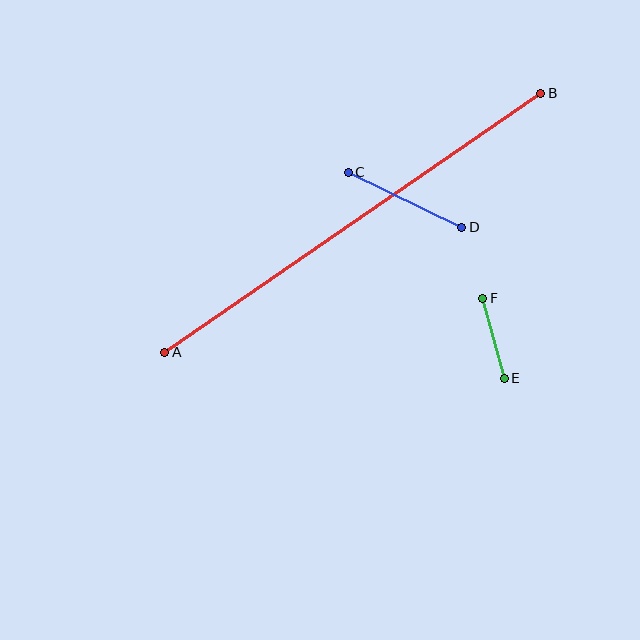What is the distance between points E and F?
The distance is approximately 83 pixels.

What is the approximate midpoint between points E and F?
The midpoint is at approximately (494, 338) pixels.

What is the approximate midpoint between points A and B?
The midpoint is at approximately (353, 223) pixels.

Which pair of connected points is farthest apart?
Points A and B are farthest apart.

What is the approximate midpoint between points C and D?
The midpoint is at approximately (405, 200) pixels.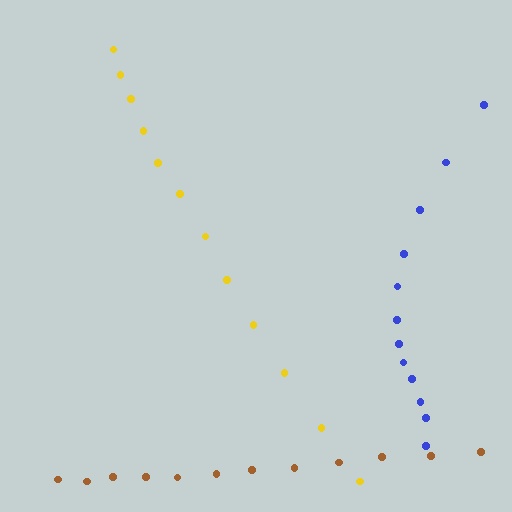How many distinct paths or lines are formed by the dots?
There are 3 distinct paths.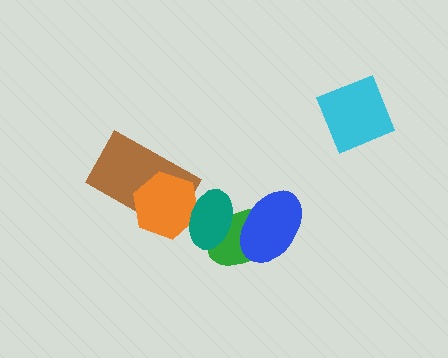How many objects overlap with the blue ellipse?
2 objects overlap with the blue ellipse.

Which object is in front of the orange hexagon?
The teal ellipse is in front of the orange hexagon.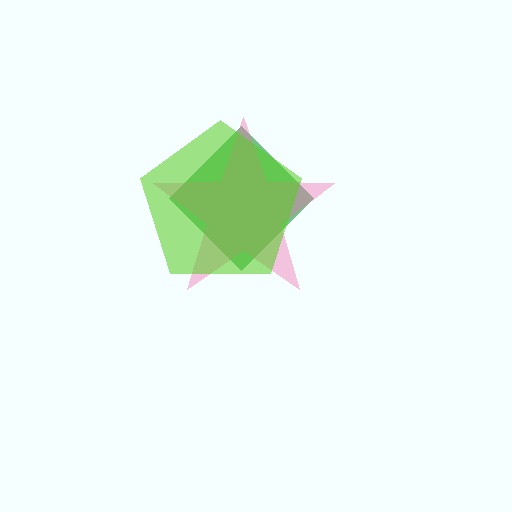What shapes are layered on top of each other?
The layered shapes are: a green diamond, a pink star, a lime pentagon.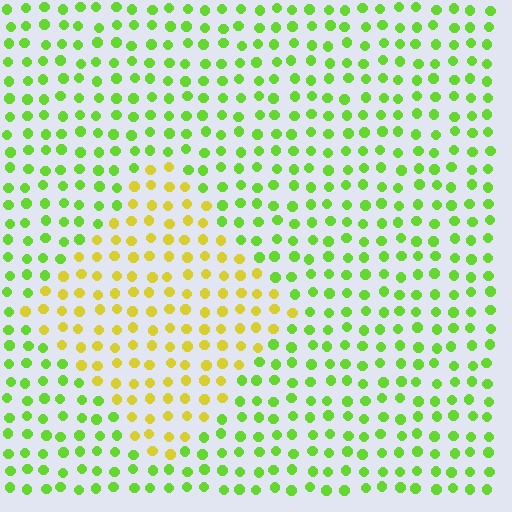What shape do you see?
I see a diamond.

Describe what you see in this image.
The image is filled with small lime elements in a uniform arrangement. A diamond-shaped region is visible where the elements are tinted to a slightly different hue, forming a subtle color boundary.